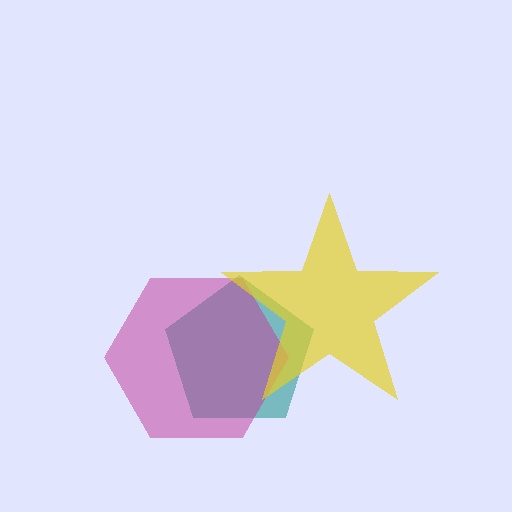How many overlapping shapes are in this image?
There are 3 overlapping shapes in the image.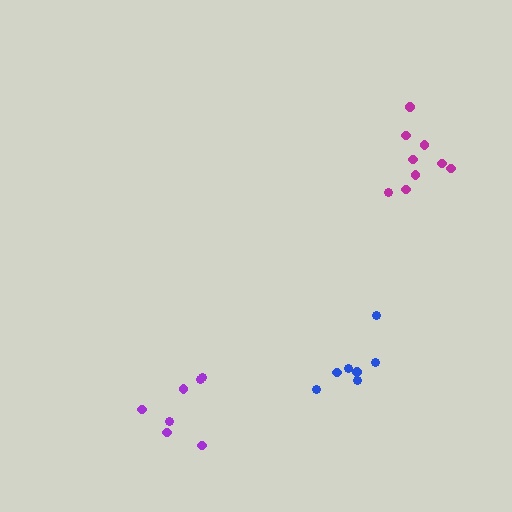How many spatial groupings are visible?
There are 3 spatial groupings.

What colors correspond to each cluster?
The clusters are colored: purple, blue, magenta.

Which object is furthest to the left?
The purple cluster is leftmost.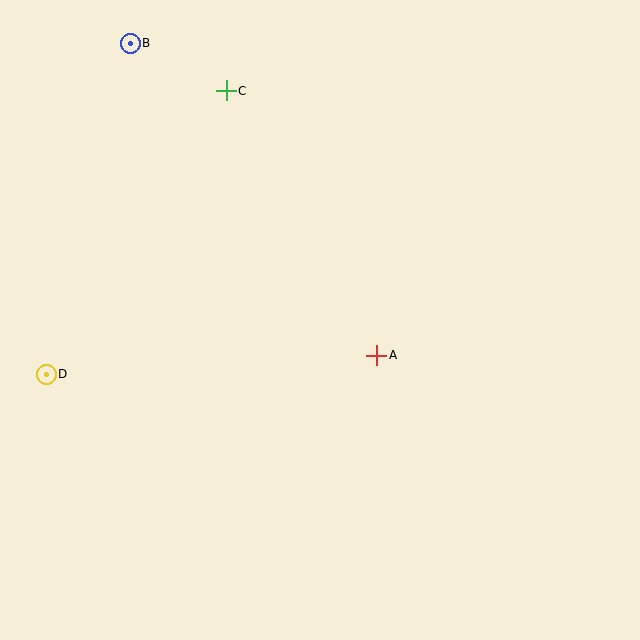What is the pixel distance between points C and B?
The distance between C and B is 107 pixels.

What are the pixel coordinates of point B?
Point B is at (130, 43).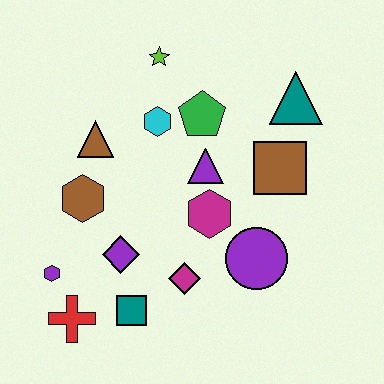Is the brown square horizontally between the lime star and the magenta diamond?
No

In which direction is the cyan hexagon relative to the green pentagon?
The cyan hexagon is to the left of the green pentagon.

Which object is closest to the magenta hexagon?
The purple triangle is closest to the magenta hexagon.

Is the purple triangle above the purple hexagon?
Yes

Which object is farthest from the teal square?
The teal triangle is farthest from the teal square.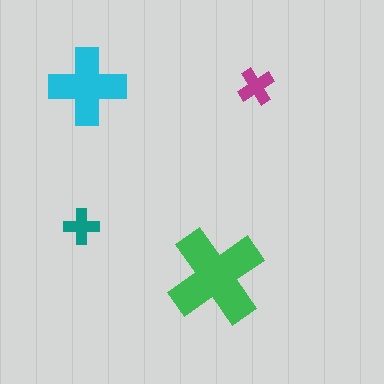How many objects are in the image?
There are 4 objects in the image.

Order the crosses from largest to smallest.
the green one, the cyan one, the magenta one, the teal one.